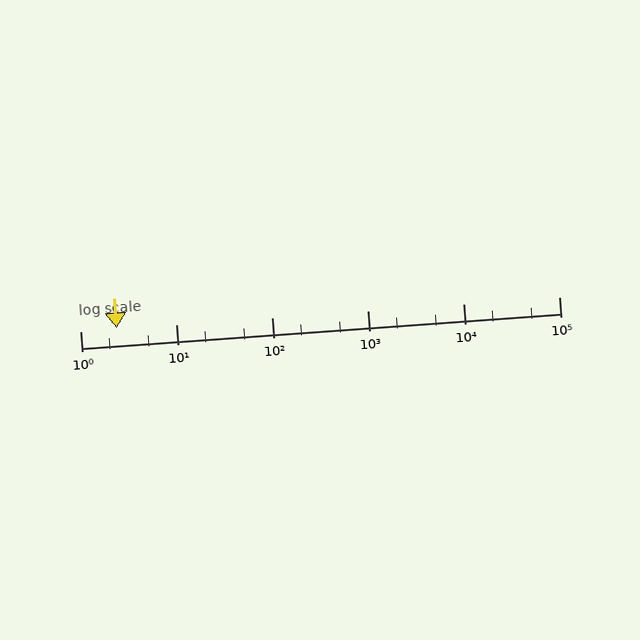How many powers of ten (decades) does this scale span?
The scale spans 5 decades, from 1 to 100000.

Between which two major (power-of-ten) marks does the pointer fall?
The pointer is between 1 and 10.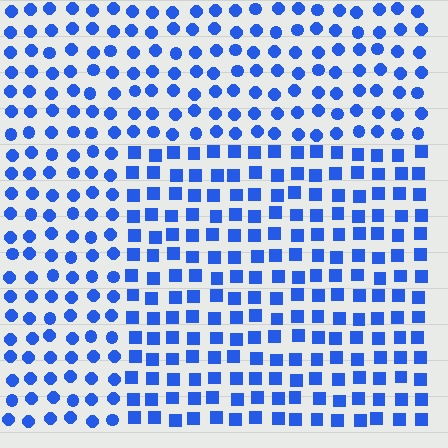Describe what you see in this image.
The image is filled with small blue elements arranged in a uniform grid. A rectangle-shaped region contains squares, while the surrounding area contains circles. The boundary is defined purely by the change in element shape.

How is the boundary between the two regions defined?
The boundary is defined by a change in element shape: squares inside vs. circles outside. All elements share the same color and spacing.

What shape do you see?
I see a rectangle.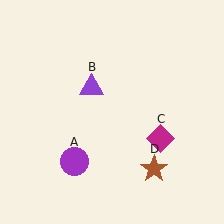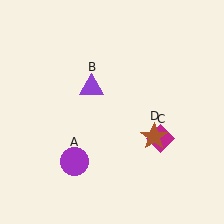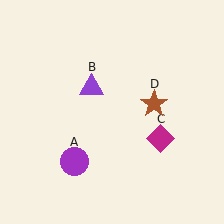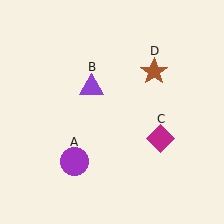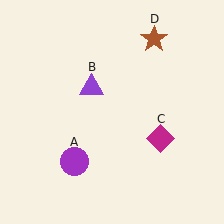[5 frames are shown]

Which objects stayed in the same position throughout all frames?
Purple circle (object A) and purple triangle (object B) and magenta diamond (object C) remained stationary.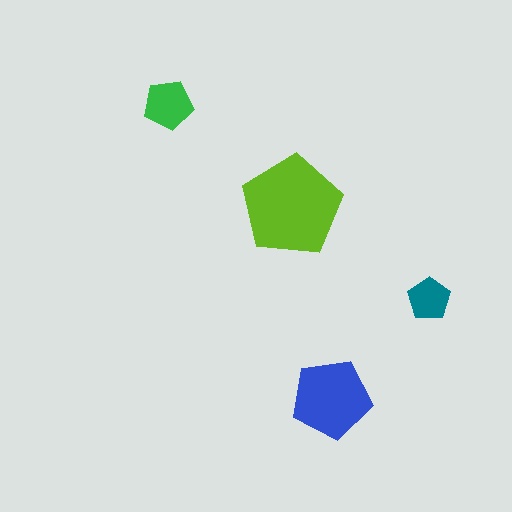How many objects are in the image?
There are 4 objects in the image.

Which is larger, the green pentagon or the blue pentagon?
The blue one.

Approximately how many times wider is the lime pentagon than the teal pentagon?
About 2.5 times wider.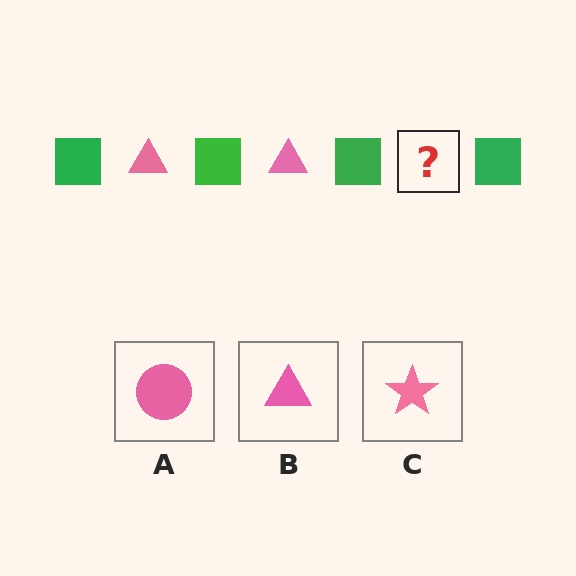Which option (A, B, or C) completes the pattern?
B.